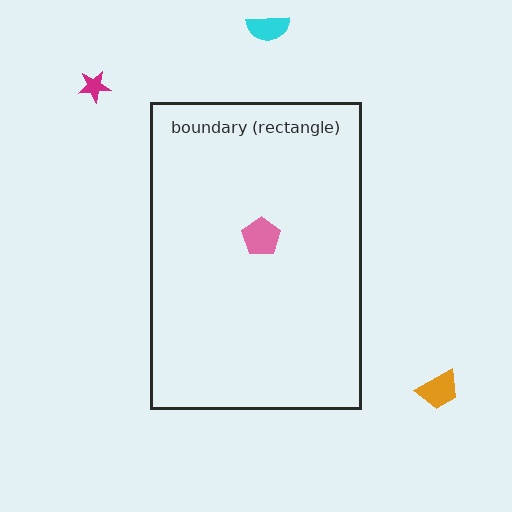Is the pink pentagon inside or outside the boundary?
Inside.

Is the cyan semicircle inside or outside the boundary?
Outside.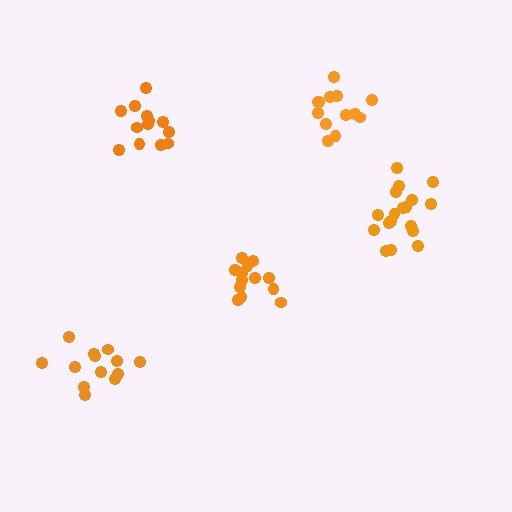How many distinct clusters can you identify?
There are 5 distinct clusters.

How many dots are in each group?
Group 1: 13 dots, Group 2: 13 dots, Group 3: 13 dots, Group 4: 18 dots, Group 5: 13 dots (70 total).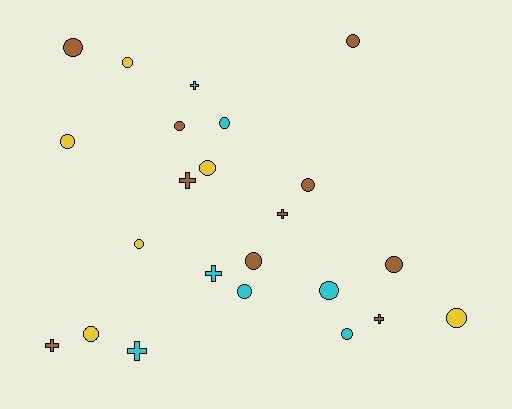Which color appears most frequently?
Brown, with 10 objects.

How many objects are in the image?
There are 23 objects.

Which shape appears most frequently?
Circle, with 16 objects.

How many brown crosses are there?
There are 4 brown crosses.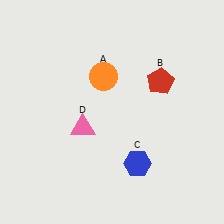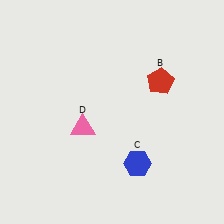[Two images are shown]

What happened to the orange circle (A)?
The orange circle (A) was removed in Image 2. It was in the top-left area of Image 1.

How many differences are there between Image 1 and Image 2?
There is 1 difference between the two images.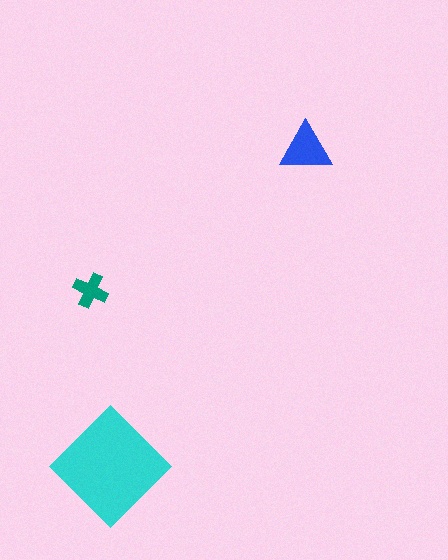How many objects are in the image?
There are 3 objects in the image.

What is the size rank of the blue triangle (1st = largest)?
2nd.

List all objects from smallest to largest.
The teal cross, the blue triangle, the cyan diamond.